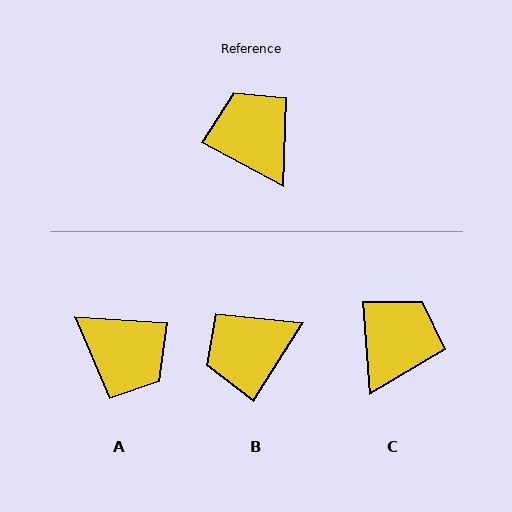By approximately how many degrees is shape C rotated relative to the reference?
Approximately 58 degrees clockwise.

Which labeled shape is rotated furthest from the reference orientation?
A, about 155 degrees away.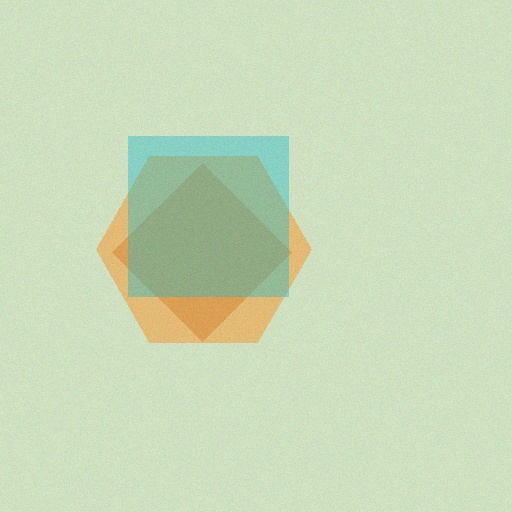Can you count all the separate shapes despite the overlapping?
Yes, there are 3 separate shapes.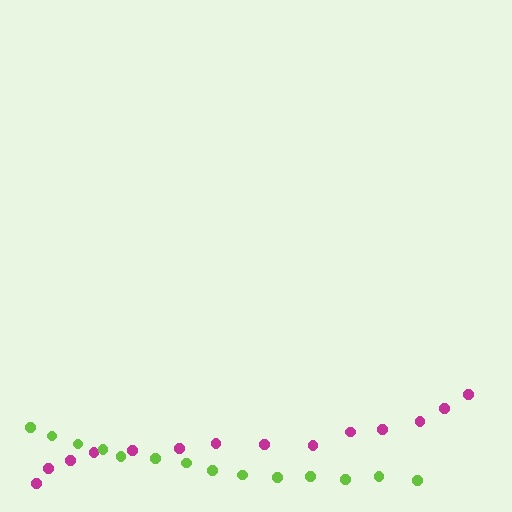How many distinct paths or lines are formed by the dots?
There are 2 distinct paths.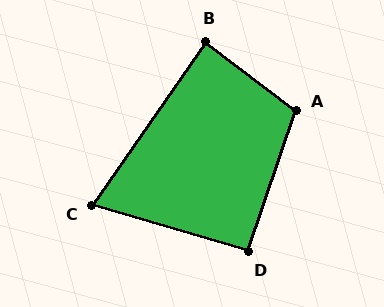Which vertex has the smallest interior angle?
C, at approximately 72 degrees.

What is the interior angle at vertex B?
Approximately 88 degrees (approximately right).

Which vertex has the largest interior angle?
A, at approximately 108 degrees.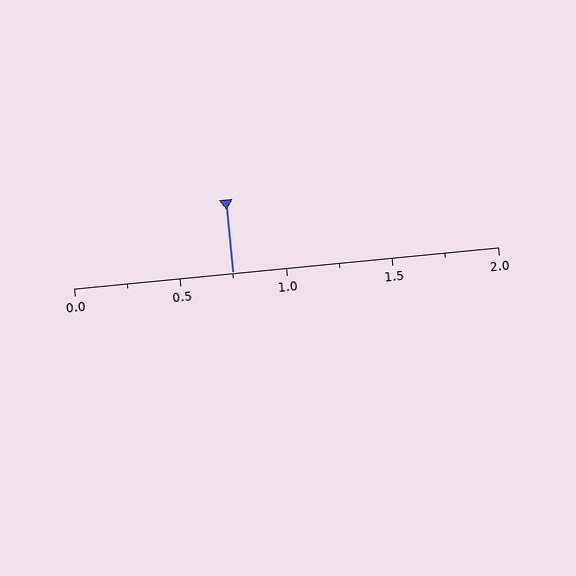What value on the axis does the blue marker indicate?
The marker indicates approximately 0.75.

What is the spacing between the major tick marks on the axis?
The major ticks are spaced 0.5 apart.